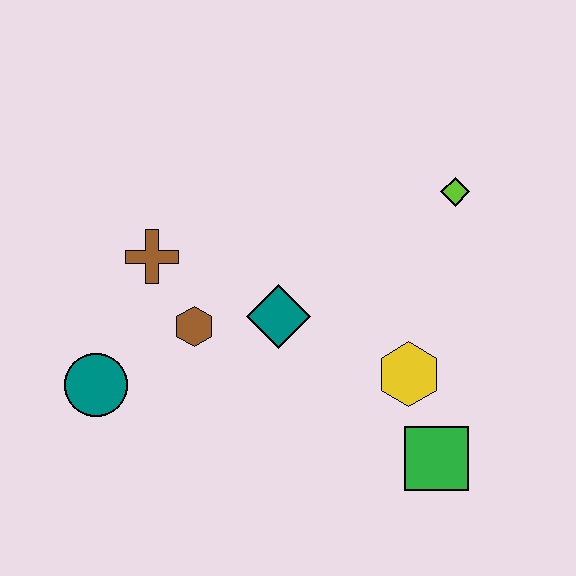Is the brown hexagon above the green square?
Yes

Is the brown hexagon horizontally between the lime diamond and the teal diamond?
No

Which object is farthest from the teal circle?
The lime diamond is farthest from the teal circle.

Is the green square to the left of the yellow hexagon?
No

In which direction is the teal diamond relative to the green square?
The teal diamond is to the left of the green square.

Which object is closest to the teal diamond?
The brown hexagon is closest to the teal diamond.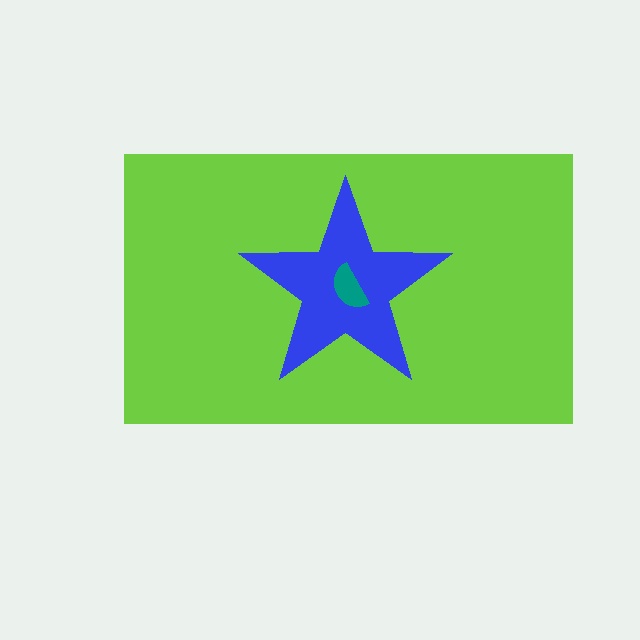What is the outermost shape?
The lime rectangle.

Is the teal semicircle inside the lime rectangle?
Yes.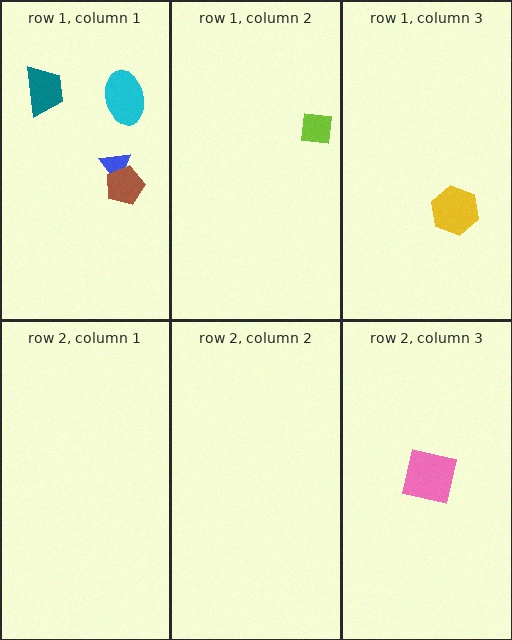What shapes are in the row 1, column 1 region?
The blue triangle, the cyan ellipse, the teal trapezoid, the brown pentagon.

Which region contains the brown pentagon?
The row 1, column 1 region.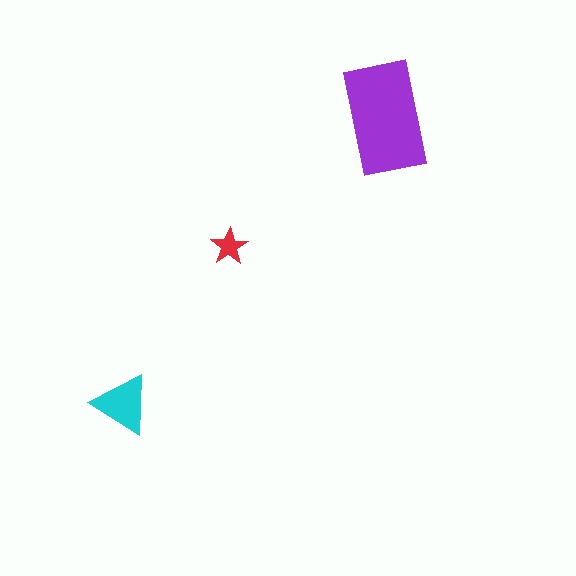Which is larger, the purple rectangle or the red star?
The purple rectangle.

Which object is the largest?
The purple rectangle.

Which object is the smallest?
The red star.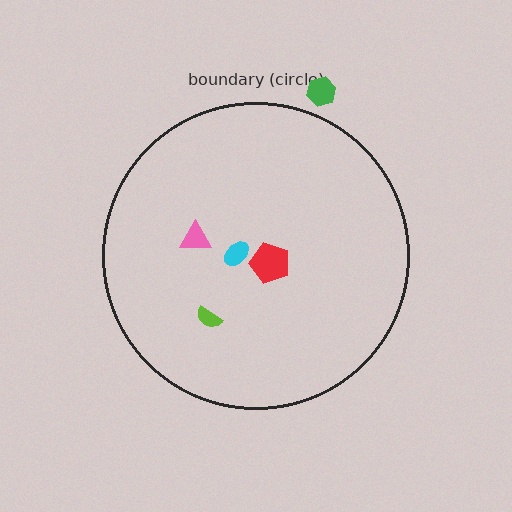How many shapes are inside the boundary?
4 inside, 1 outside.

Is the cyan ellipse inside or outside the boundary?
Inside.